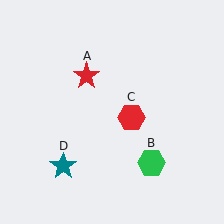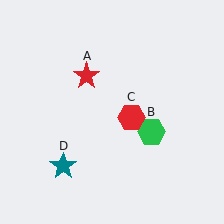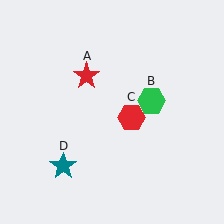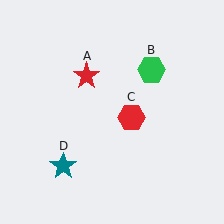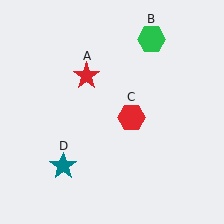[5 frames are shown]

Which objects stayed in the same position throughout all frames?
Red star (object A) and red hexagon (object C) and teal star (object D) remained stationary.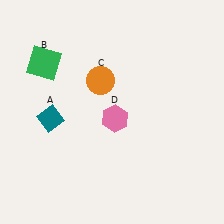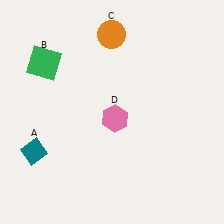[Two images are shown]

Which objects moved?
The objects that moved are: the teal diamond (A), the orange circle (C).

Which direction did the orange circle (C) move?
The orange circle (C) moved up.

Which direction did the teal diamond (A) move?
The teal diamond (A) moved down.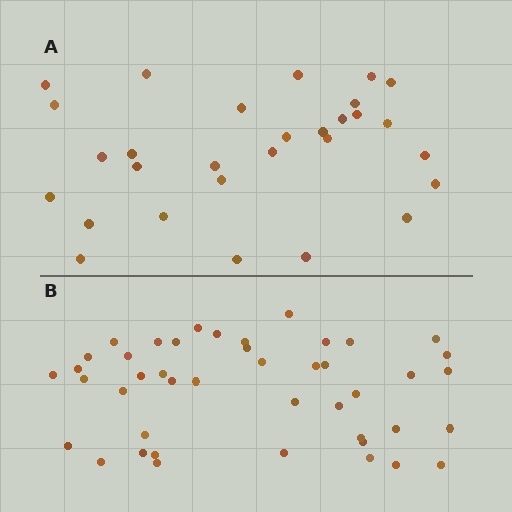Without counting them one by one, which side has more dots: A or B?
Region B (the bottom region) has more dots.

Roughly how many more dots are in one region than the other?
Region B has approximately 15 more dots than region A.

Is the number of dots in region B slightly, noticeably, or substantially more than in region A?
Region B has substantially more. The ratio is roughly 1.5 to 1.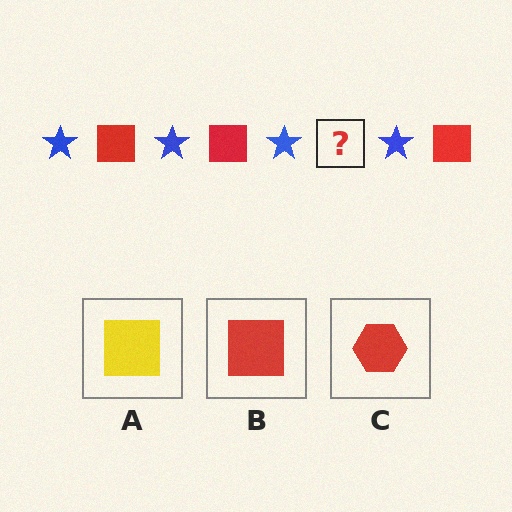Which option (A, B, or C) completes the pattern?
B.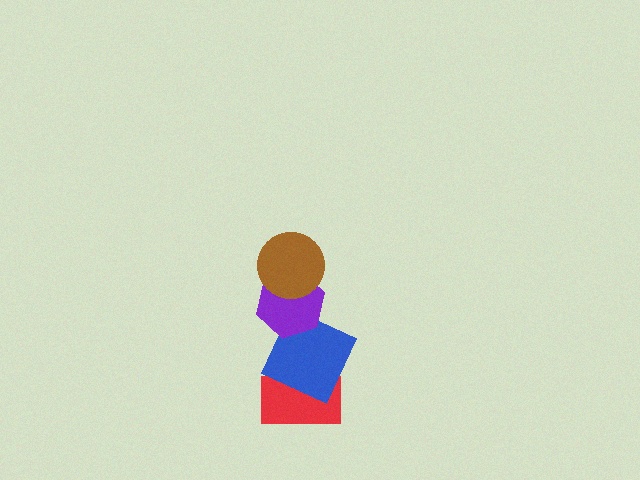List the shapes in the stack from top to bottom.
From top to bottom: the brown circle, the purple hexagon, the blue square, the red rectangle.